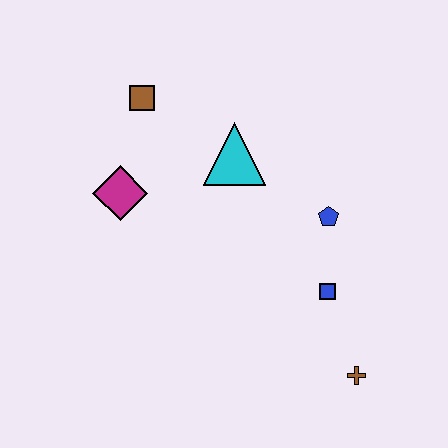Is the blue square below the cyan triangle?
Yes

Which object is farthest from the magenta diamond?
The brown cross is farthest from the magenta diamond.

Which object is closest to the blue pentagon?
The blue square is closest to the blue pentagon.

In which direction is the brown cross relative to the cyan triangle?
The brown cross is below the cyan triangle.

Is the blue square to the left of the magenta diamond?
No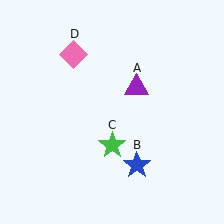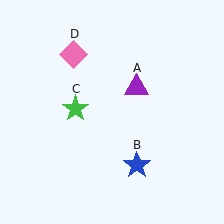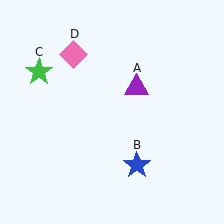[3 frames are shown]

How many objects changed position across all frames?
1 object changed position: green star (object C).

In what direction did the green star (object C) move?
The green star (object C) moved up and to the left.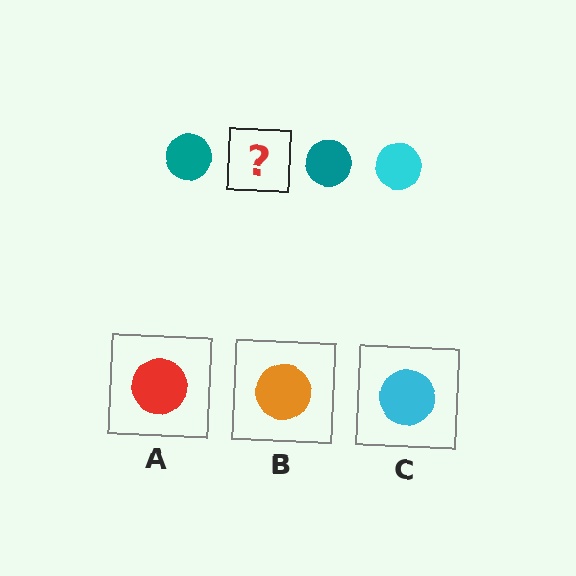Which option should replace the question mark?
Option C.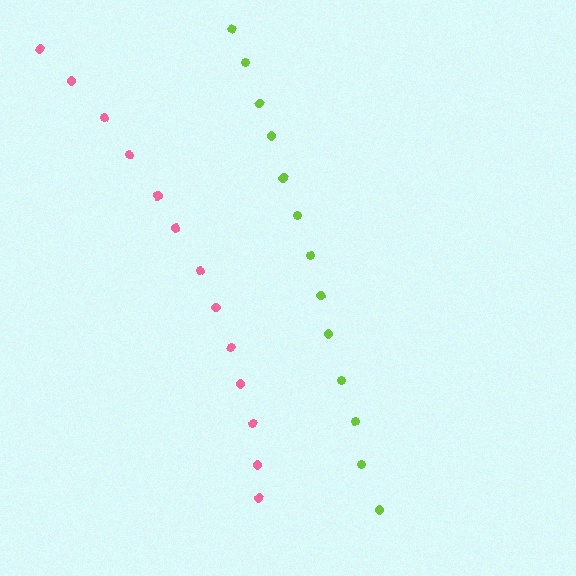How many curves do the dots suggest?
There are 2 distinct paths.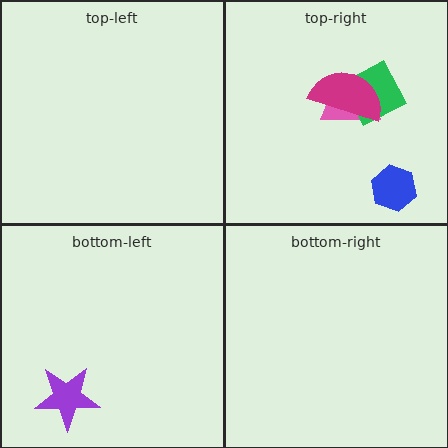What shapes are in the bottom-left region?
The purple star.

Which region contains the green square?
The top-right region.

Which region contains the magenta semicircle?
The top-right region.